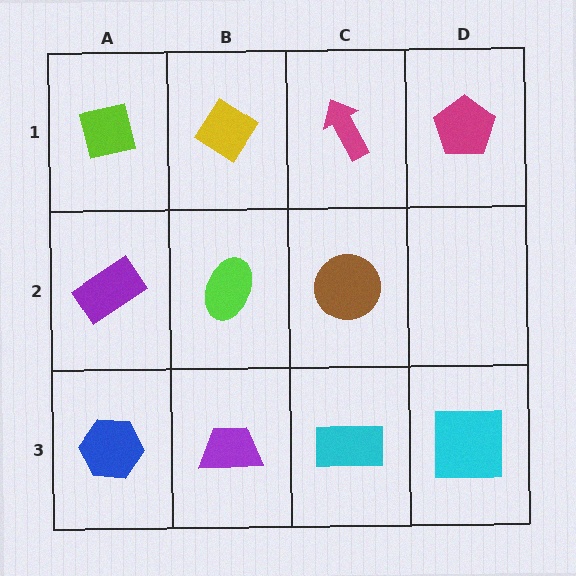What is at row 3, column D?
A cyan square.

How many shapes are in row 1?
4 shapes.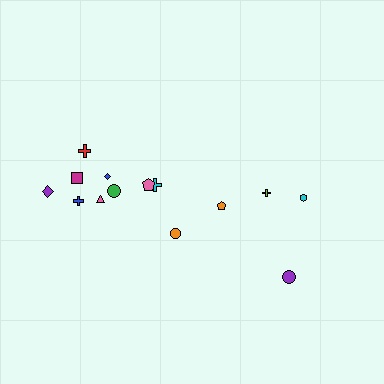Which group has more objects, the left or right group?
The left group.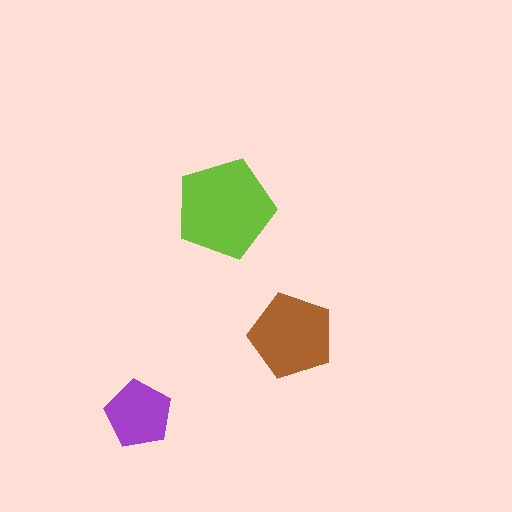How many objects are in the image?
There are 3 objects in the image.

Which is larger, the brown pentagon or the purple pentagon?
The brown one.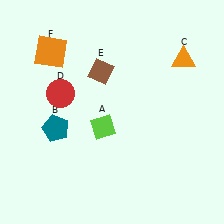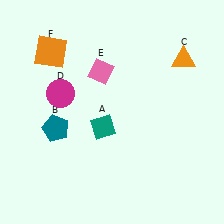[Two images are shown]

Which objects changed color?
A changed from lime to teal. D changed from red to magenta. E changed from brown to pink.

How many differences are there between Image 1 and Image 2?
There are 3 differences between the two images.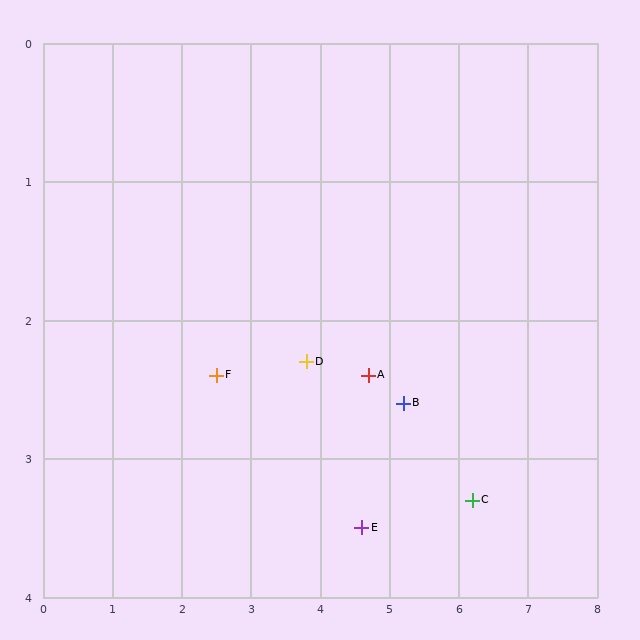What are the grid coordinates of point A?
Point A is at approximately (4.7, 2.4).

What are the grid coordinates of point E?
Point E is at approximately (4.6, 3.5).